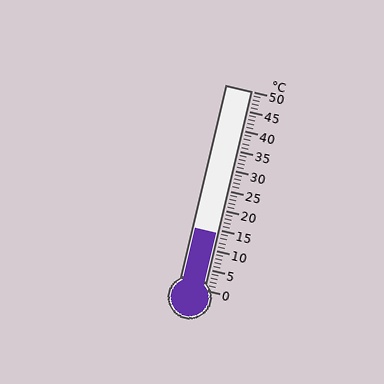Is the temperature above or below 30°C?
The temperature is below 30°C.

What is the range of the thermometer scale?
The thermometer scale ranges from 0°C to 50°C.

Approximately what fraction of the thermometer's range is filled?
The thermometer is filled to approximately 30% of its range.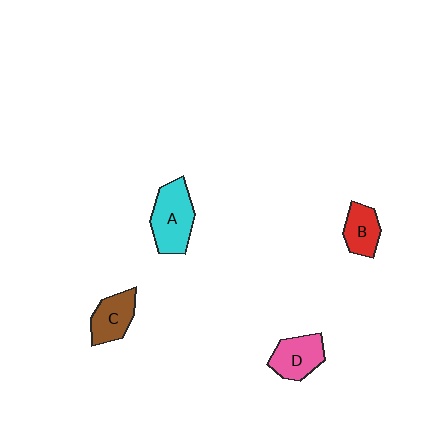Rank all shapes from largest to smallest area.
From largest to smallest: A (cyan), D (pink), C (brown), B (red).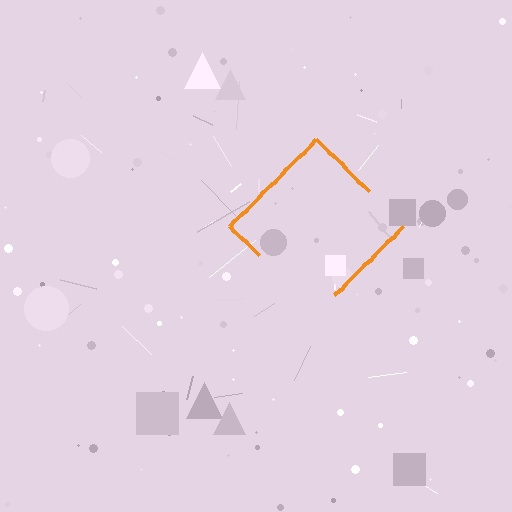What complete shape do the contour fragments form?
The contour fragments form a diamond.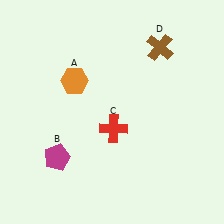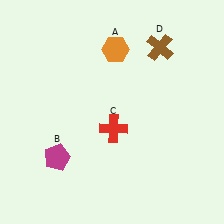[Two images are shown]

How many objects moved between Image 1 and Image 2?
1 object moved between the two images.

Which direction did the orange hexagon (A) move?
The orange hexagon (A) moved right.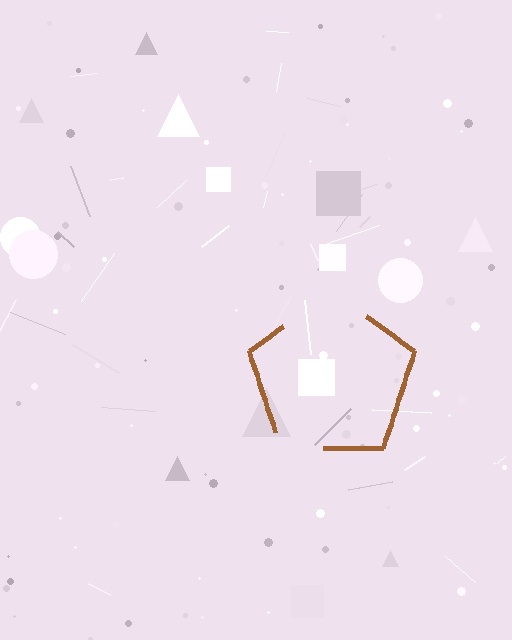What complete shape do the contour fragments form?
The contour fragments form a pentagon.